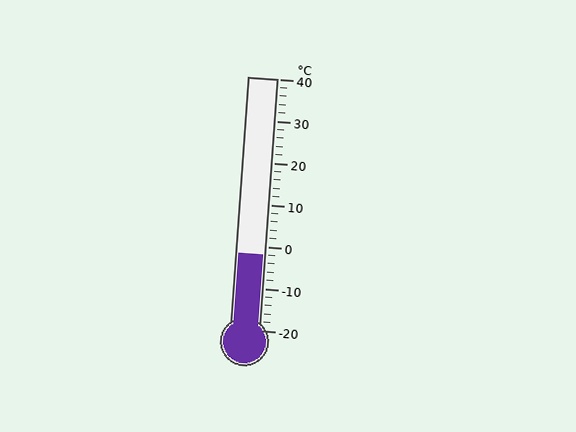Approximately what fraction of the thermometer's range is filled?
The thermometer is filled to approximately 30% of its range.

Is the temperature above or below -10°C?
The temperature is above -10°C.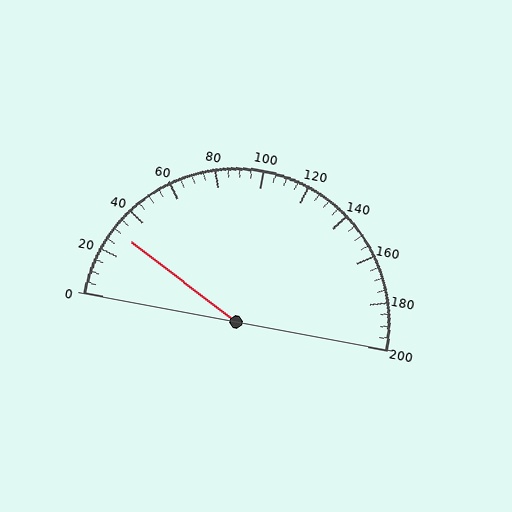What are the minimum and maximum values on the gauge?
The gauge ranges from 0 to 200.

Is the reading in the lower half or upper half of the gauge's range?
The reading is in the lower half of the range (0 to 200).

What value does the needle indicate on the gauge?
The needle indicates approximately 30.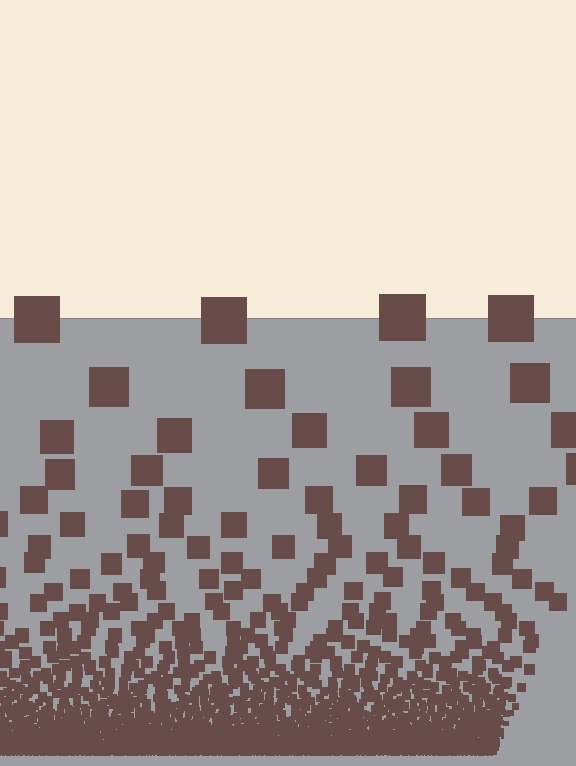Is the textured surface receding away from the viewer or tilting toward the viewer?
The surface appears to tilt toward the viewer. Texture elements get larger and sparser toward the top.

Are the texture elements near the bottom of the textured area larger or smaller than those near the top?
Smaller. The gradient is inverted — elements near the bottom are smaller and denser.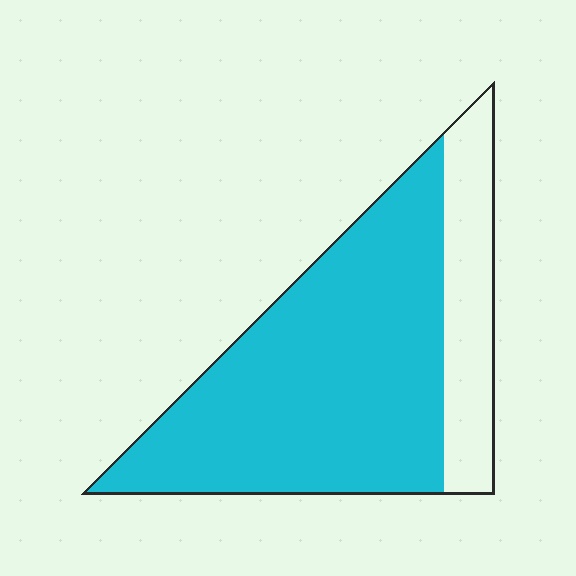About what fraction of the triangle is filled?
About three quarters (3/4).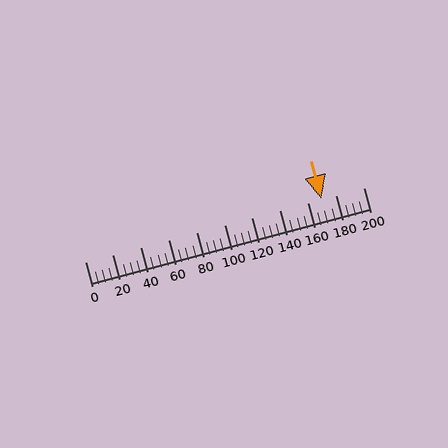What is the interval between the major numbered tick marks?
The major tick marks are spaced 20 units apart.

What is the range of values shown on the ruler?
The ruler shows values from 0 to 200.